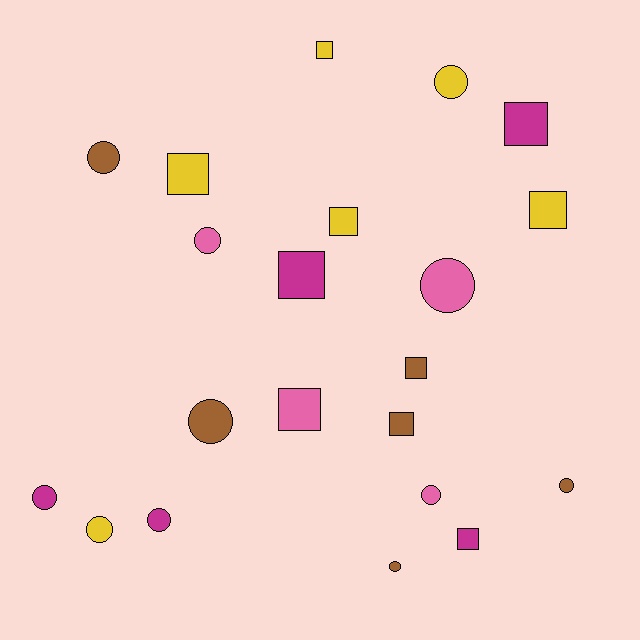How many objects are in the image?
There are 21 objects.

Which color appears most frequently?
Yellow, with 6 objects.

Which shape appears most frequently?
Circle, with 11 objects.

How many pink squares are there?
There is 1 pink square.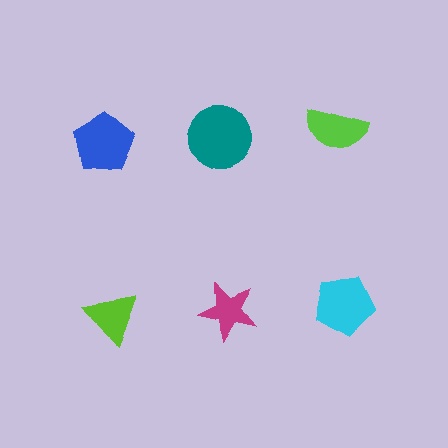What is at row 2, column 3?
A cyan pentagon.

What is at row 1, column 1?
A blue pentagon.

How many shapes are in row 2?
3 shapes.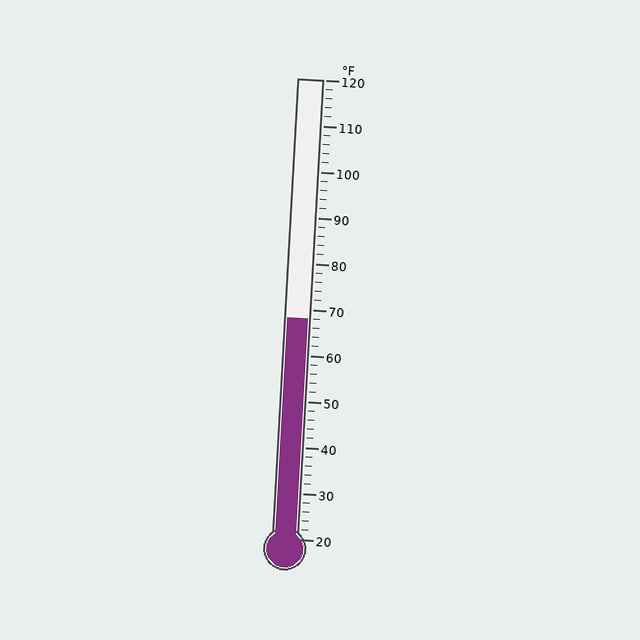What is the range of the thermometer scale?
The thermometer scale ranges from 20°F to 120°F.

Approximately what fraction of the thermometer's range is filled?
The thermometer is filled to approximately 50% of its range.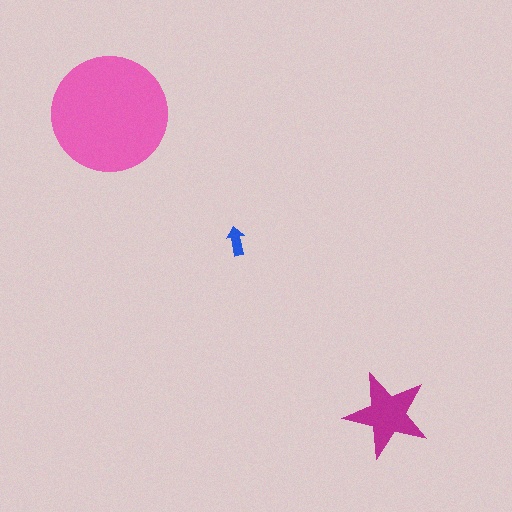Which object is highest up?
The pink circle is topmost.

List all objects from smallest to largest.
The blue arrow, the magenta star, the pink circle.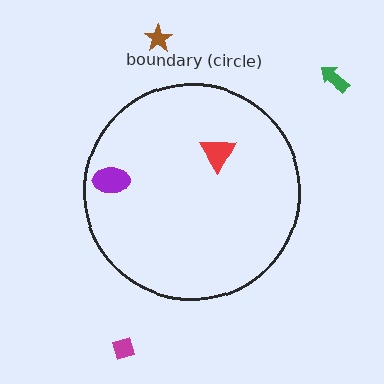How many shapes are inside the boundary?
2 inside, 3 outside.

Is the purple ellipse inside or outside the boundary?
Inside.